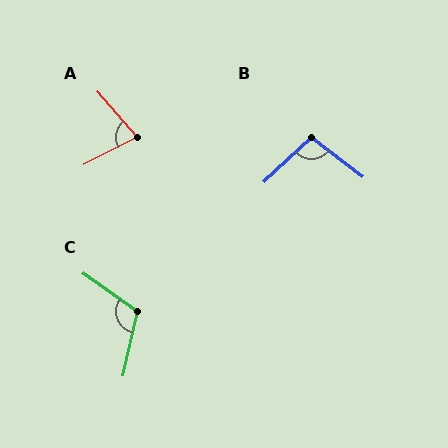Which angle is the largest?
C, at approximately 113 degrees.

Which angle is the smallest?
A, at approximately 76 degrees.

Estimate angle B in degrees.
Approximately 100 degrees.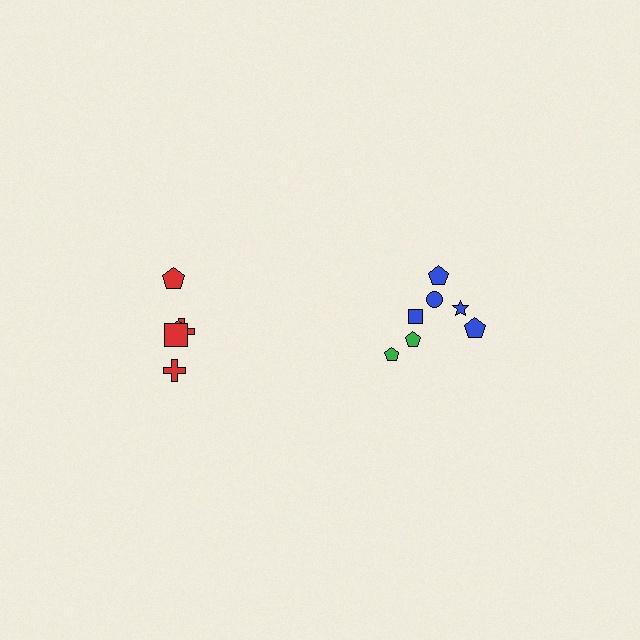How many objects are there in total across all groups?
There are 12 objects.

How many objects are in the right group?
There are 7 objects.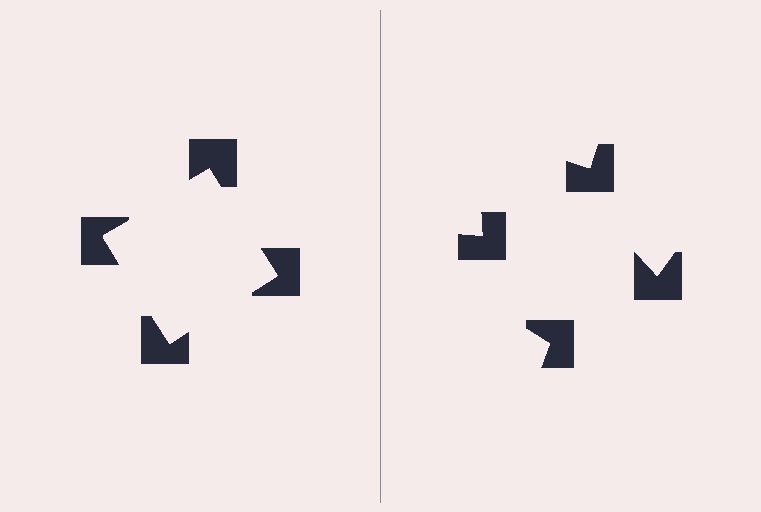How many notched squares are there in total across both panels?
8 — 4 on each side.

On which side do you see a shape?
An illusory square appears on the left side. On the right side the wedge cuts are rotated, so no coherent shape forms.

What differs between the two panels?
The notched squares are positioned identically on both sides; only the wedge orientations differ. On the left they align to a square; on the right they are misaligned.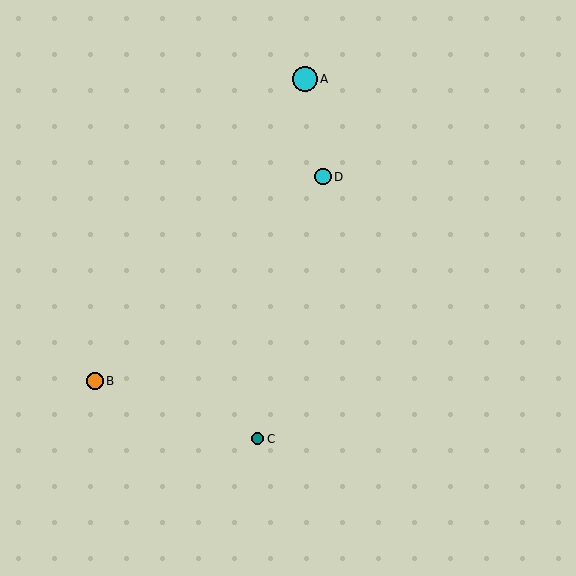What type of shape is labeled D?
Shape D is a cyan circle.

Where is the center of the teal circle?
The center of the teal circle is at (258, 439).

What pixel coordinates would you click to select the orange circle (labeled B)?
Click at (95, 381) to select the orange circle B.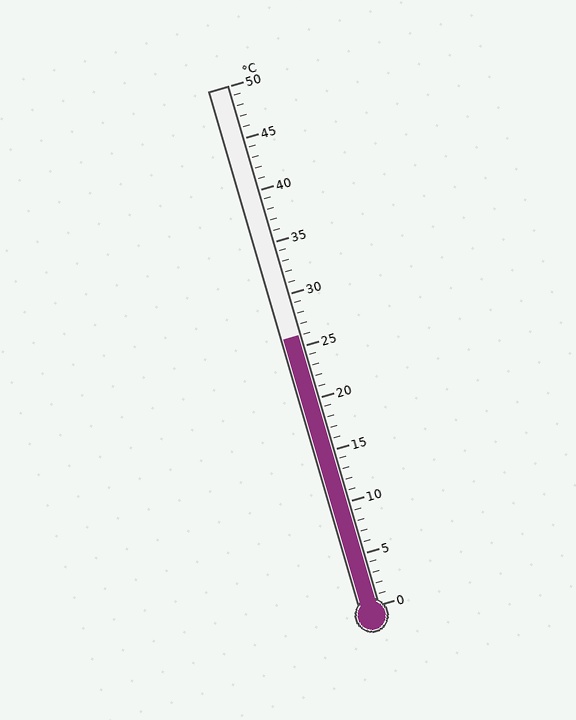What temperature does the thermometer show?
The thermometer shows approximately 26°C.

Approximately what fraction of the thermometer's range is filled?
The thermometer is filled to approximately 50% of its range.